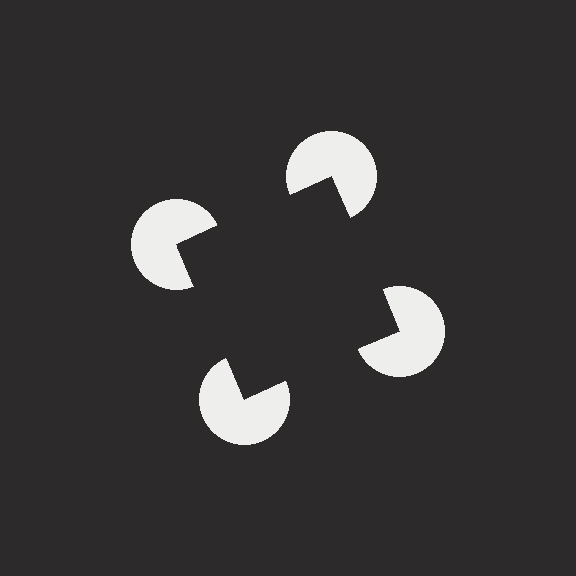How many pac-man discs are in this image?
There are 4 — one at each vertex of the illusory square.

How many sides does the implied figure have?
4 sides.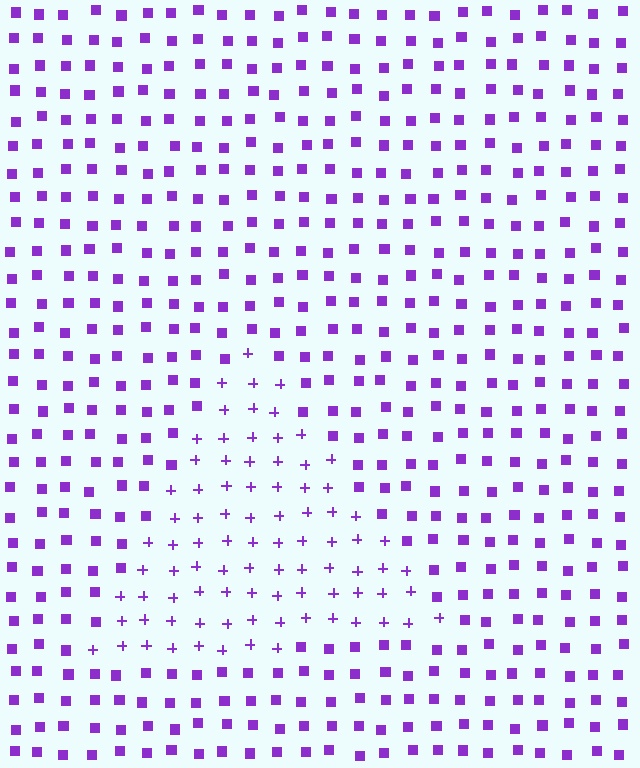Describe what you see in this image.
The image is filled with small purple elements arranged in a uniform grid. A triangle-shaped region contains plus signs, while the surrounding area contains squares. The boundary is defined purely by the change in element shape.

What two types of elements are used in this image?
The image uses plus signs inside the triangle region and squares outside it.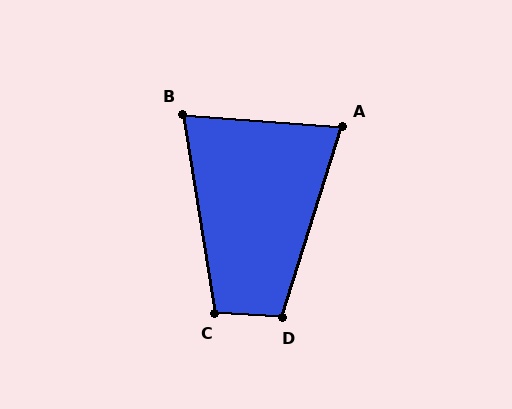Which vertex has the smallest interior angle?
B, at approximately 76 degrees.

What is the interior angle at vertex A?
Approximately 77 degrees (acute).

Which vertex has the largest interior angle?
D, at approximately 104 degrees.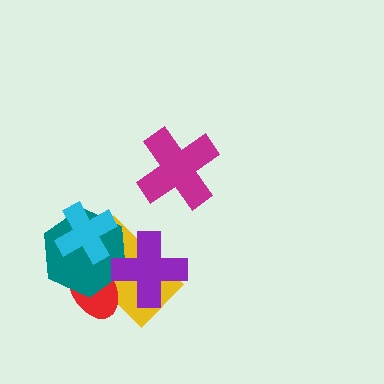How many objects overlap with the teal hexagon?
4 objects overlap with the teal hexagon.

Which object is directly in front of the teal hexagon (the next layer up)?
The cyan cross is directly in front of the teal hexagon.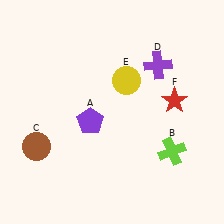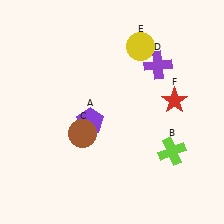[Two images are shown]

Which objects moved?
The objects that moved are: the brown circle (C), the yellow circle (E).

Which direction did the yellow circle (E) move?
The yellow circle (E) moved up.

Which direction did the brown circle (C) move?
The brown circle (C) moved right.